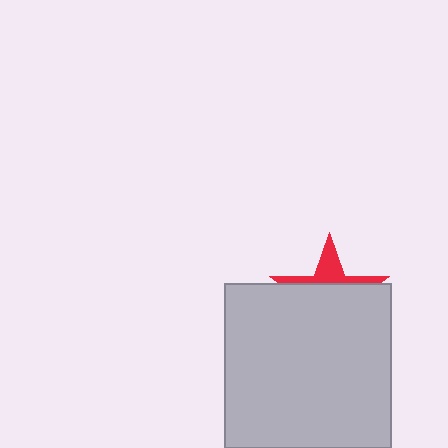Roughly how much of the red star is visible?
A small part of it is visible (roughly 33%).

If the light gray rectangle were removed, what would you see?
You would see the complete red star.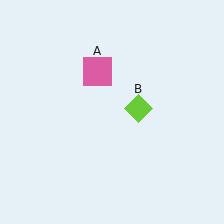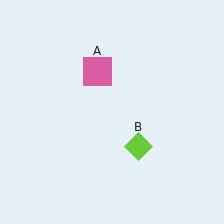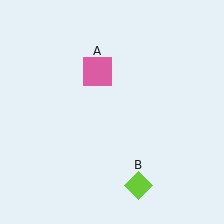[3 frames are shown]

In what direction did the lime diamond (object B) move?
The lime diamond (object B) moved down.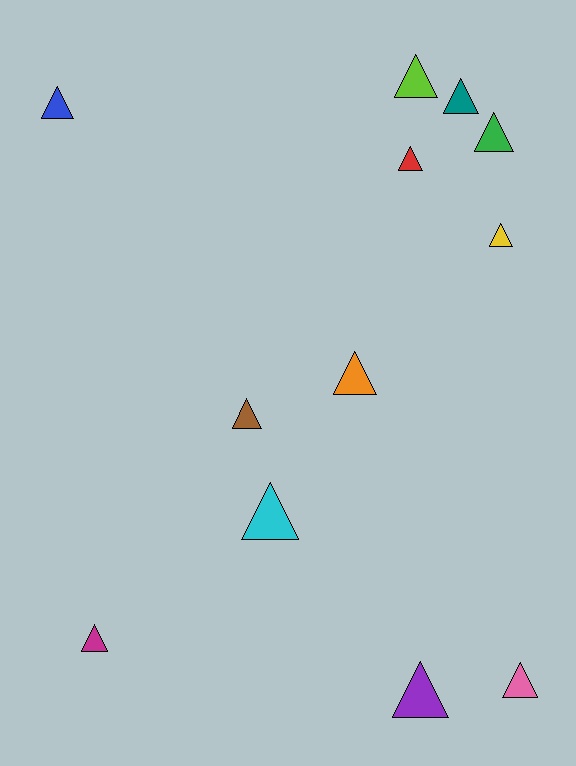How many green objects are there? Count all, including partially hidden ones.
There is 1 green object.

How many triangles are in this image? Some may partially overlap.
There are 12 triangles.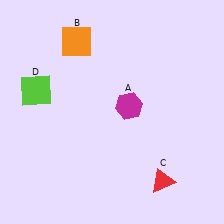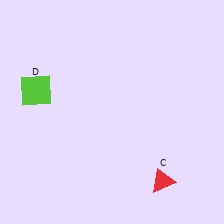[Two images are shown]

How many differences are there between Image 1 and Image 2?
There are 2 differences between the two images.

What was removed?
The orange square (B), the magenta hexagon (A) were removed in Image 2.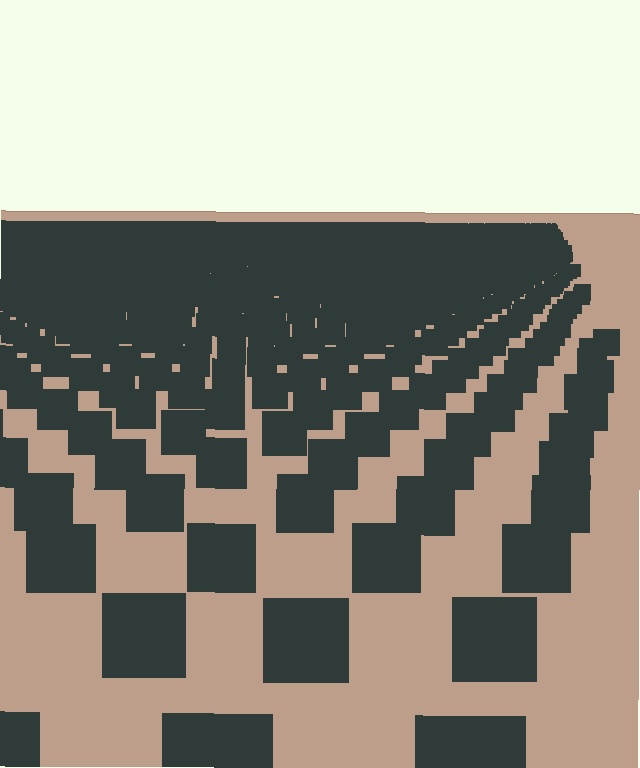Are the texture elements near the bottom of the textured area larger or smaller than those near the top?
Larger. Near the bottom, elements are closer to the viewer and appear at a bigger on-screen size.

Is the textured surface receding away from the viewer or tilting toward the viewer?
The surface is receding away from the viewer. Texture elements get smaller and denser toward the top.